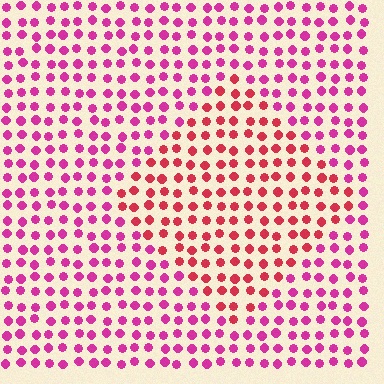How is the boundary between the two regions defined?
The boundary is defined purely by a slight shift in hue (about 31 degrees). Spacing, size, and orientation are identical on both sides.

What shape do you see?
I see a diamond.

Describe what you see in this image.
The image is filled with small magenta elements in a uniform arrangement. A diamond-shaped region is visible where the elements are tinted to a slightly different hue, forming a subtle color boundary.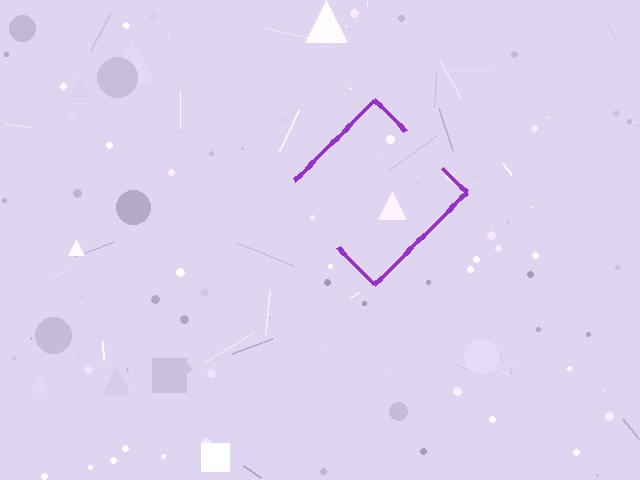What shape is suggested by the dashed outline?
The dashed outline suggests a diamond.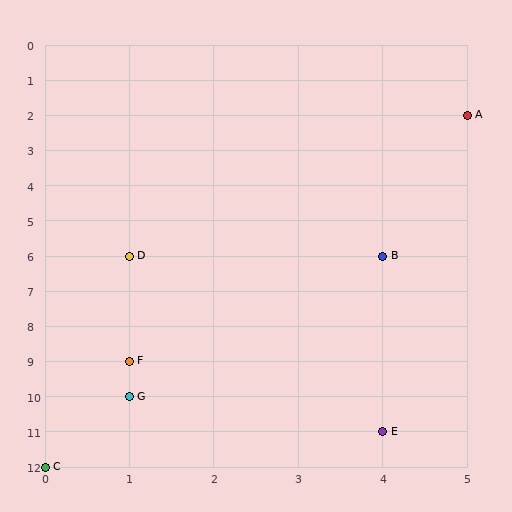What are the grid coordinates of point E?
Point E is at grid coordinates (4, 11).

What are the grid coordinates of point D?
Point D is at grid coordinates (1, 6).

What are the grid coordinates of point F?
Point F is at grid coordinates (1, 9).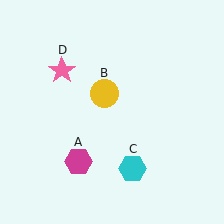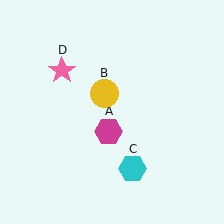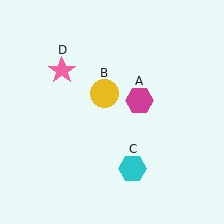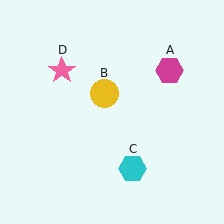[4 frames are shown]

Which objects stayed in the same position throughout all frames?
Yellow circle (object B) and cyan hexagon (object C) and pink star (object D) remained stationary.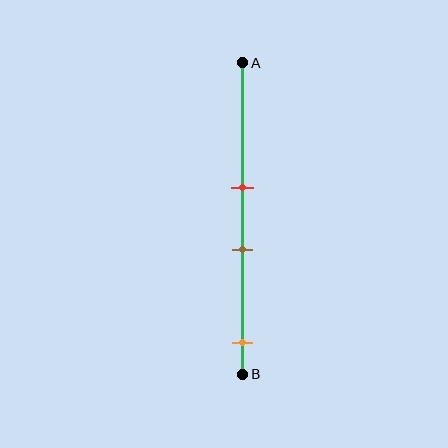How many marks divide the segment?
There are 3 marks dividing the segment.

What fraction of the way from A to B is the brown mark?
The brown mark is approximately 60% (0.6) of the way from A to B.